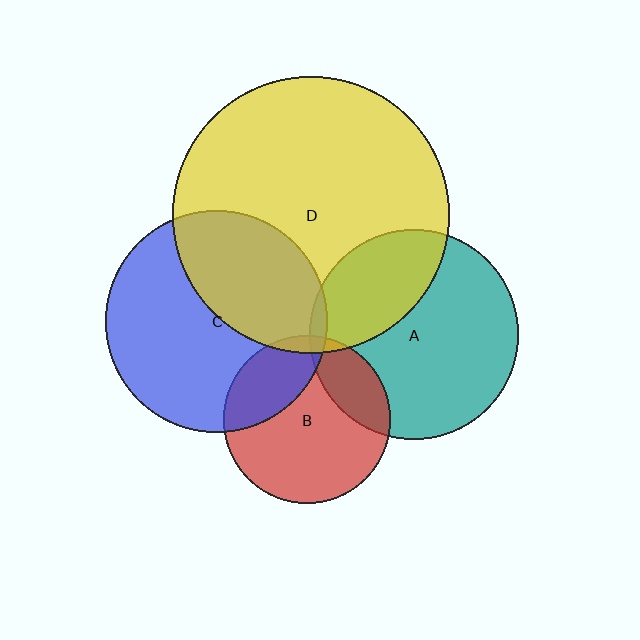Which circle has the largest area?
Circle D (yellow).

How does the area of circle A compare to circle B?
Approximately 1.6 times.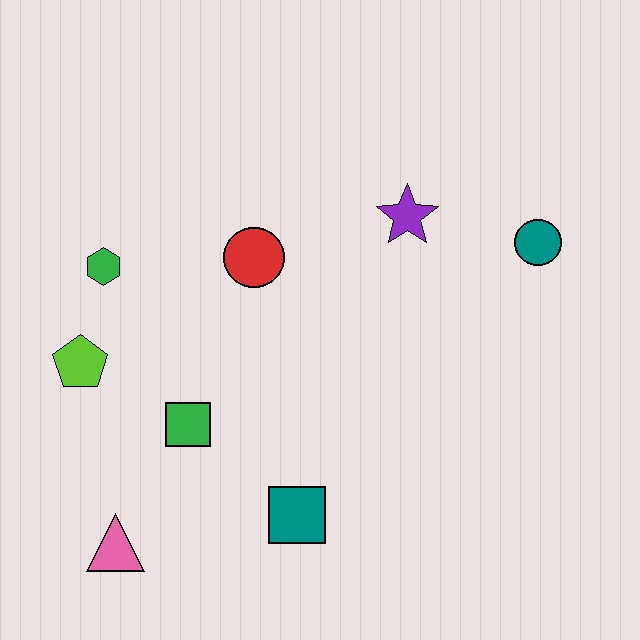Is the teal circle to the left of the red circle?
No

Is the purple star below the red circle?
No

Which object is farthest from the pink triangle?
The teal circle is farthest from the pink triangle.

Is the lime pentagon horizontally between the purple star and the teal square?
No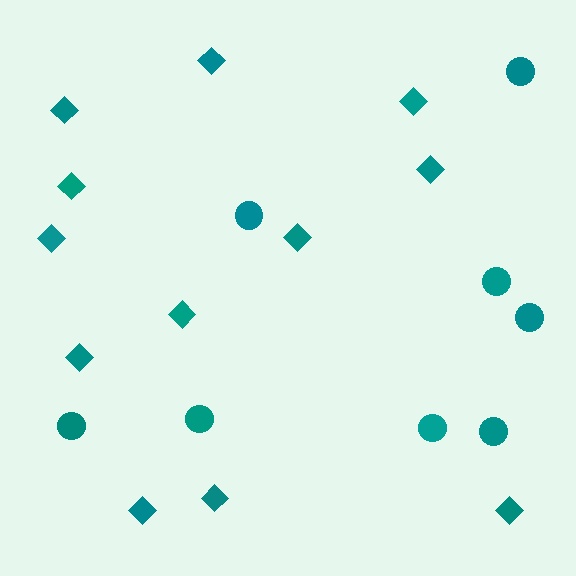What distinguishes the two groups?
There are 2 groups: one group of diamonds (12) and one group of circles (8).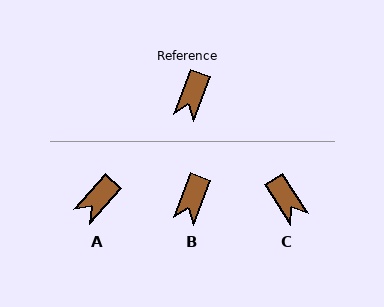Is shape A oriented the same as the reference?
No, it is off by about 21 degrees.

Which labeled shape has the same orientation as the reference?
B.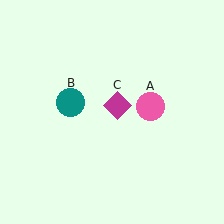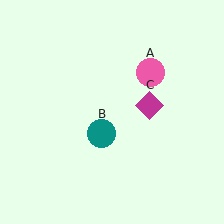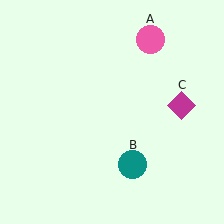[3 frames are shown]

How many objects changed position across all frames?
3 objects changed position: pink circle (object A), teal circle (object B), magenta diamond (object C).